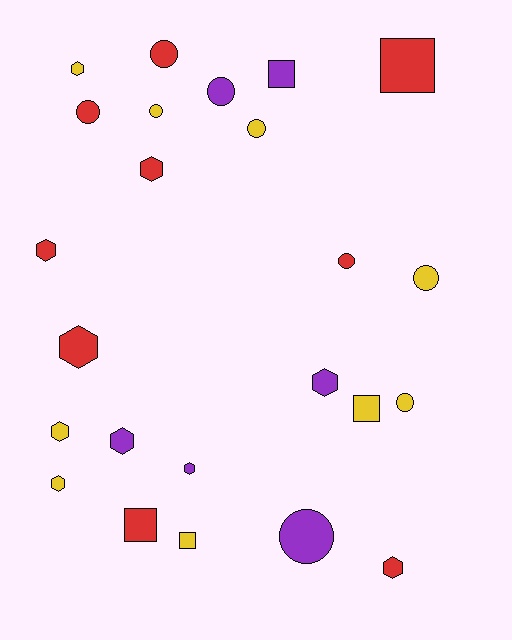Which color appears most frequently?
Red, with 9 objects.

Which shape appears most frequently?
Hexagon, with 10 objects.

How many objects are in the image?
There are 24 objects.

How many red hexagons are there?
There are 4 red hexagons.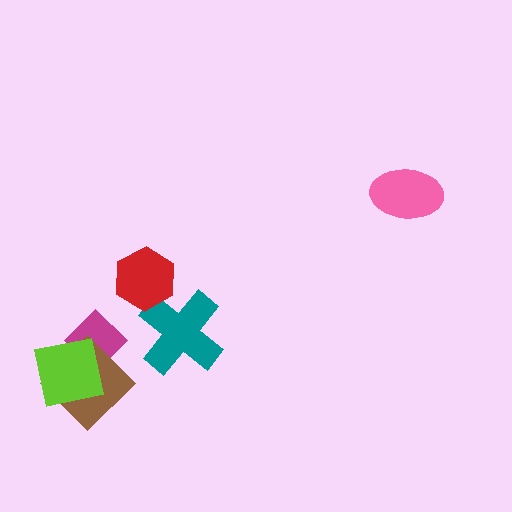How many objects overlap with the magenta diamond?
2 objects overlap with the magenta diamond.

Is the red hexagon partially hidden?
No, no other shape covers it.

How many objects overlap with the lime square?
2 objects overlap with the lime square.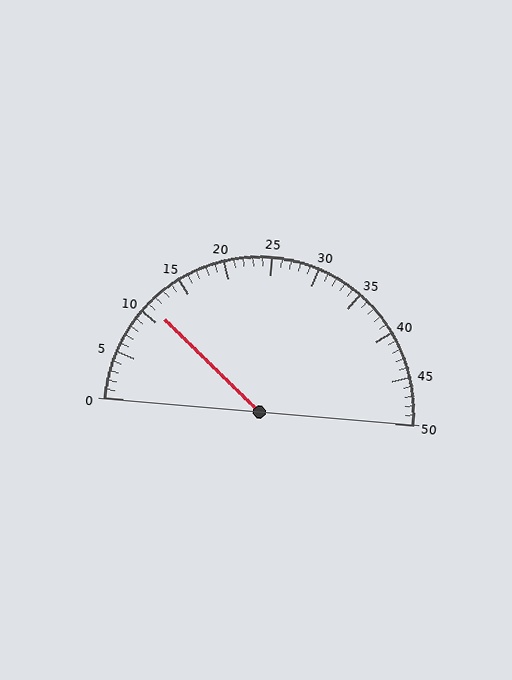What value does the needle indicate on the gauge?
The needle indicates approximately 11.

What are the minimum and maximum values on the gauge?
The gauge ranges from 0 to 50.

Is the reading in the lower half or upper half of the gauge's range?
The reading is in the lower half of the range (0 to 50).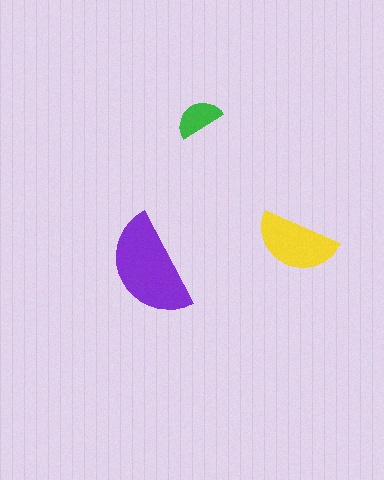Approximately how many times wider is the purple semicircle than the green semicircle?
About 2 times wider.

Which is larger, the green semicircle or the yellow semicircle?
The yellow one.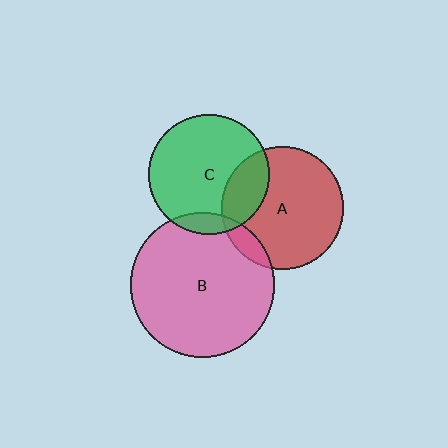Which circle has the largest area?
Circle B (pink).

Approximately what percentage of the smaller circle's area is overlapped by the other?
Approximately 10%.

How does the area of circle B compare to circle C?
Approximately 1.4 times.